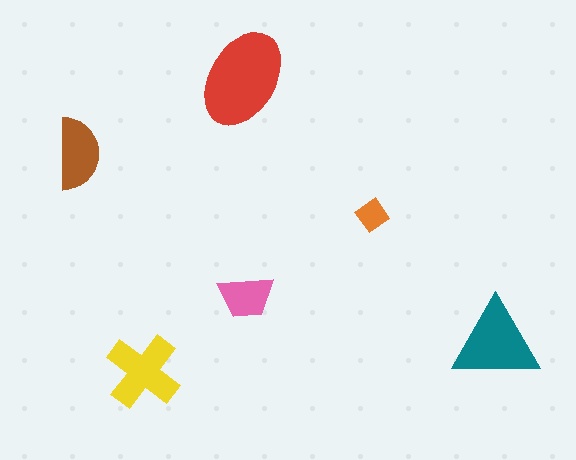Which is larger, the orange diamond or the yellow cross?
The yellow cross.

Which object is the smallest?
The orange diamond.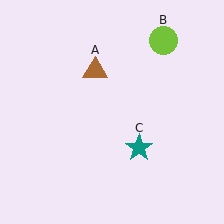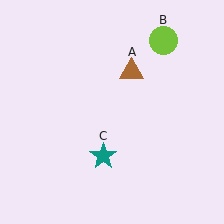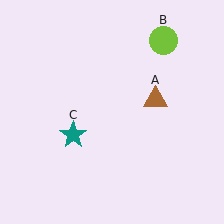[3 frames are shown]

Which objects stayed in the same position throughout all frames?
Lime circle (object B) remained stationary.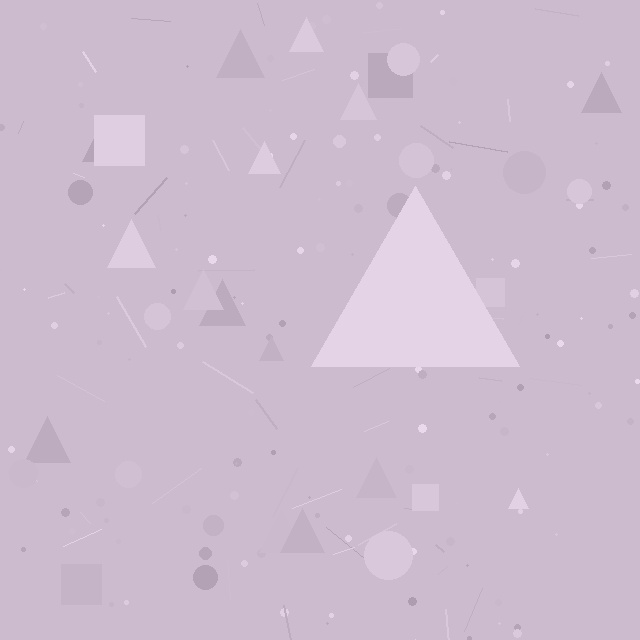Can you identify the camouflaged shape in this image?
The camouflaged shape is a triangle.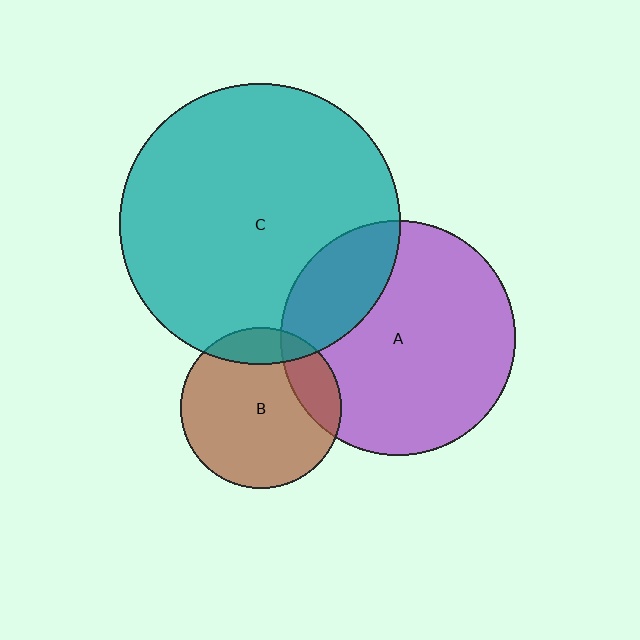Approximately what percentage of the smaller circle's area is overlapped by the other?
Approximately 20%.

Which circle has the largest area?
Circle C (teal).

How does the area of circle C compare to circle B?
Approximately 3.1 times.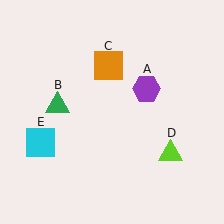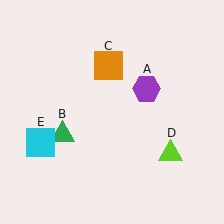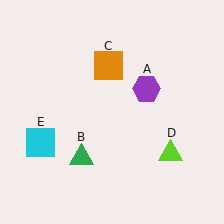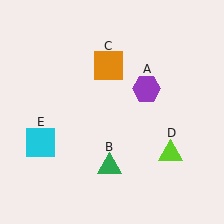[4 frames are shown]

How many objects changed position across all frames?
1 object changed position: green triangle (object B).